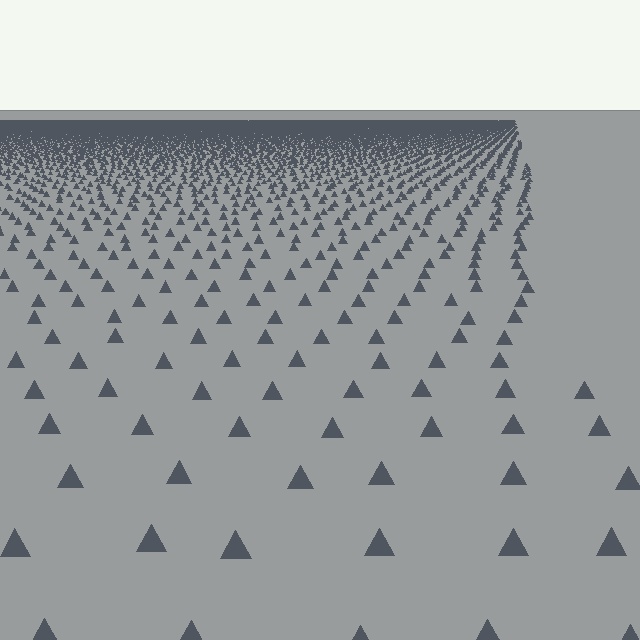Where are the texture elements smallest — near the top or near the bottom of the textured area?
Near the top.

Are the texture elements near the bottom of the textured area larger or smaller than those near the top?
Larger. Near the bottom, elements are closer to the viewer and appear at a bigger on-screen size.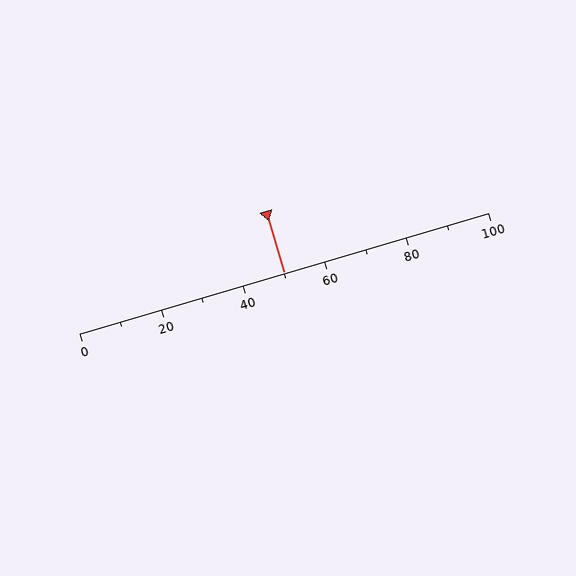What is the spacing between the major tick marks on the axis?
The major ticks are spaced 20 apart.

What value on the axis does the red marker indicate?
The marker indicates approximately 50.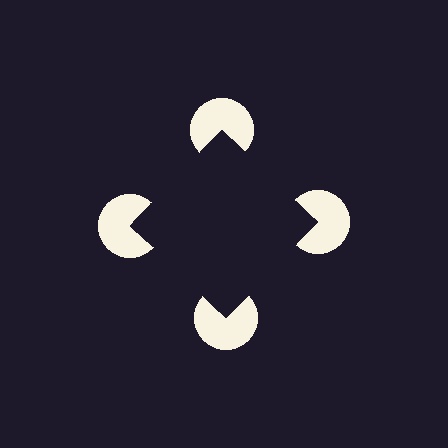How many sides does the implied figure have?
4 sides.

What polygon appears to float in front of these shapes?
An illusory square — its edges are inferred from the aligned wedge cuts in the pac-man discs, not physically drawn.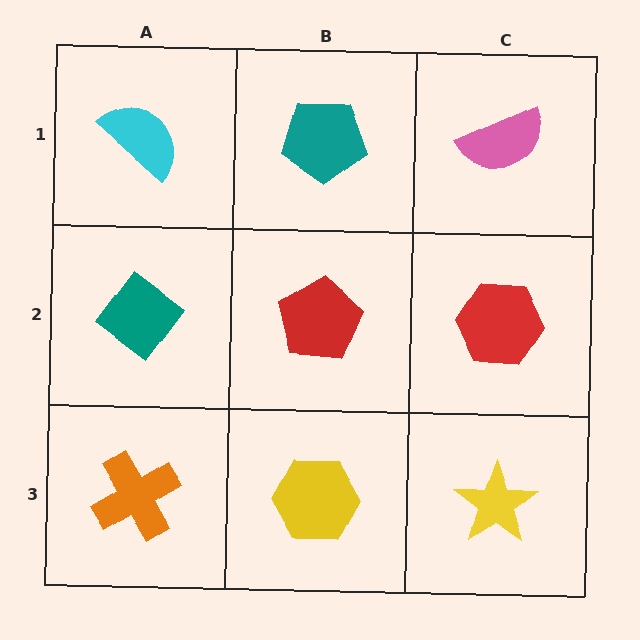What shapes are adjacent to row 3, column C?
A red hexagon (row 2, column C), a yellow hexagon (row 3, column B).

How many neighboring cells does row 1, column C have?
2.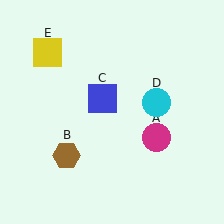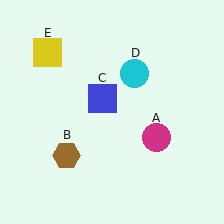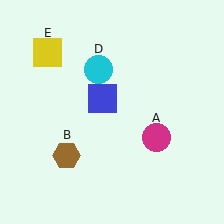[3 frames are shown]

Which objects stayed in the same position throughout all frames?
Magenta circle (object A) and brown hexagon (object B) and blue square (object C) and yellow square (object E) remained stationary.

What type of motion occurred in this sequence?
The cyan circle (object D) rotated counterclockwise around the center of the scene.